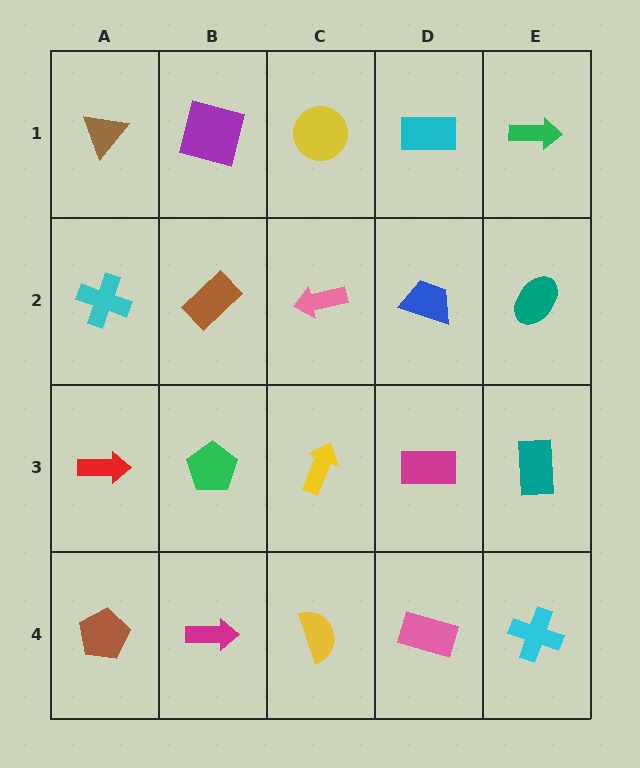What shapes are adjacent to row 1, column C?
A pink arrow (row 2, column C), a purple square (row 1, column B), a cyan rectangle (row 1, column D).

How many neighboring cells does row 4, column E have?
2.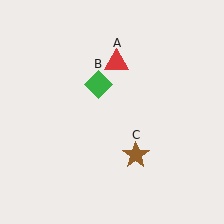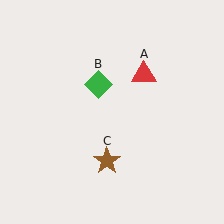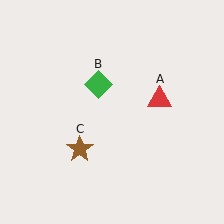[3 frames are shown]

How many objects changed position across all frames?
2 objects changed position: red triangle (object A), brown star (object C).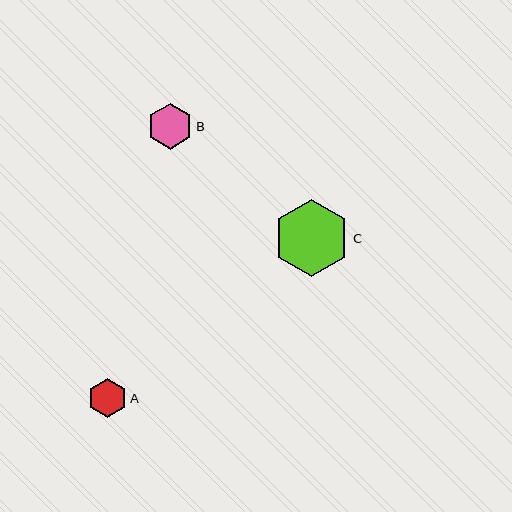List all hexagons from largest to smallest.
From largest to smallest: C, B, A.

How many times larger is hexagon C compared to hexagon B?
Hexagon C is approximately 1.7 times the size of hexagon B.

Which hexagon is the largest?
Hexagon C is the largest with a size of approximately 77 pixels.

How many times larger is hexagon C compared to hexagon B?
Hexagon C is approximately 1.7 times the size of hexagon B.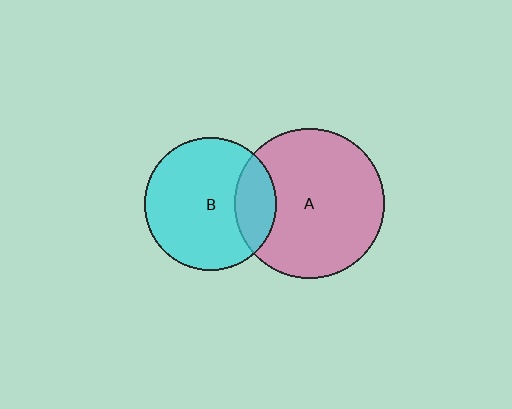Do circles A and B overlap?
Yes.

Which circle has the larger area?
Circle A (pink).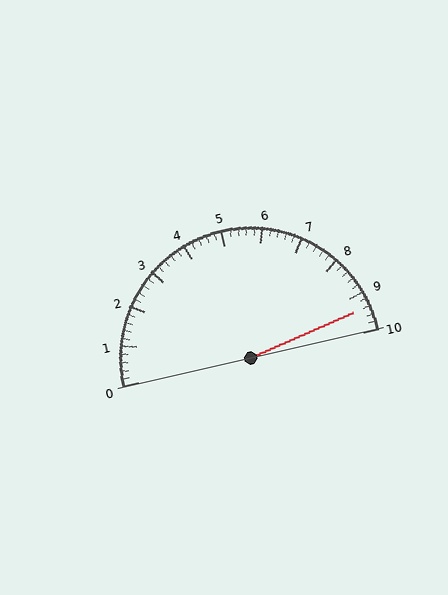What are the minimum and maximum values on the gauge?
The gauge ranges from 0 to 10.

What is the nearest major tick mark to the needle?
The nearest major tick mark is 9.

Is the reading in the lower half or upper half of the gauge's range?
The reading is in the upper half of the range (0 to 10).